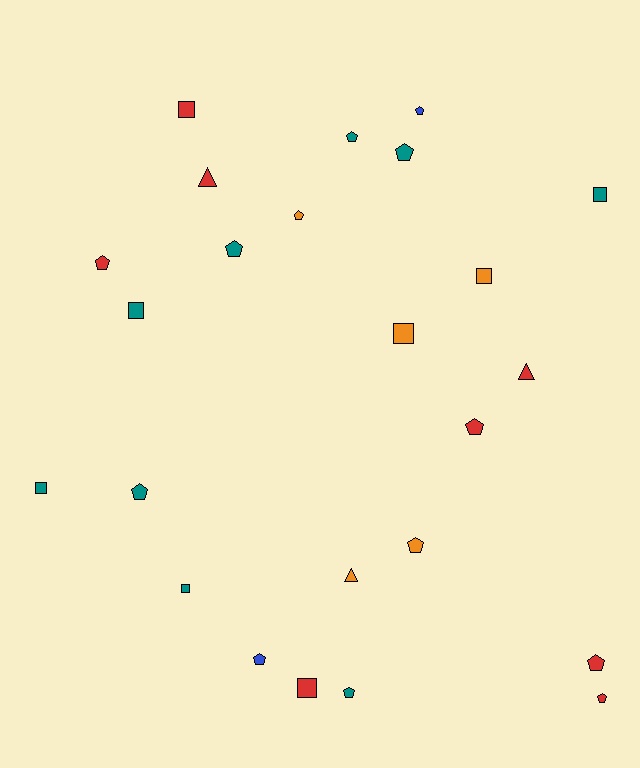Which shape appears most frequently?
Pentagon, with 13 objects.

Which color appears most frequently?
Teal, with 9 objects.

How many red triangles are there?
There are 2 red triangles.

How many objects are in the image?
There are 24 objects.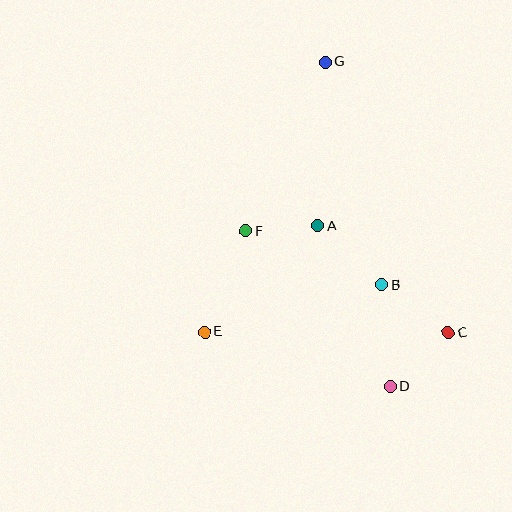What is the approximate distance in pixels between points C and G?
The distance between C and G is approximately 298 pixels.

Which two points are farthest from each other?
Points D and G are farthest from each other.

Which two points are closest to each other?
Points A and F are closest to each other.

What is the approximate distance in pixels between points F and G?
The distance between F and G is approximately 187 pixels.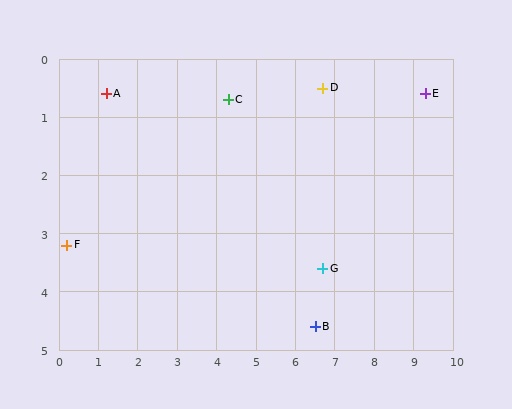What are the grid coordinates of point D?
Point D is at approximately (6.7, 0.5).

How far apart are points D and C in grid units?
Points D and C are about 2.4 grid units apart.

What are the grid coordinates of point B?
Point B is at approximately (6.5, 4.6).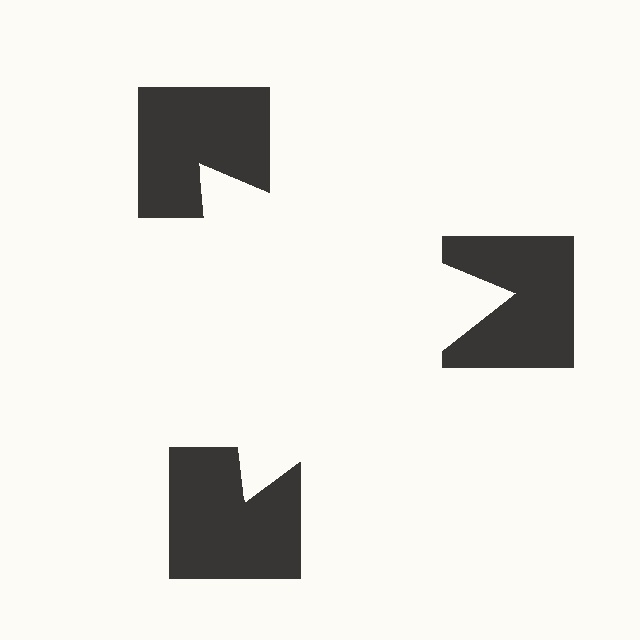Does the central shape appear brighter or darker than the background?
It typically appears slightly brighter than the background, even though no actual brightness change is drawn.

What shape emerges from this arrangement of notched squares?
An illusory triangle — its edges are inferred from the aligned wedge cuts in the notched squares, not physically drawn.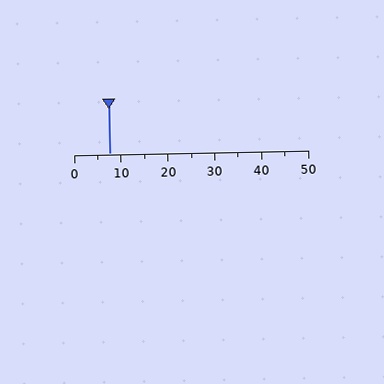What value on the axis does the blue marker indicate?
The marker indicates approximately 7.5.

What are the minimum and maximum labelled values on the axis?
The axis runs from 0 to 50.